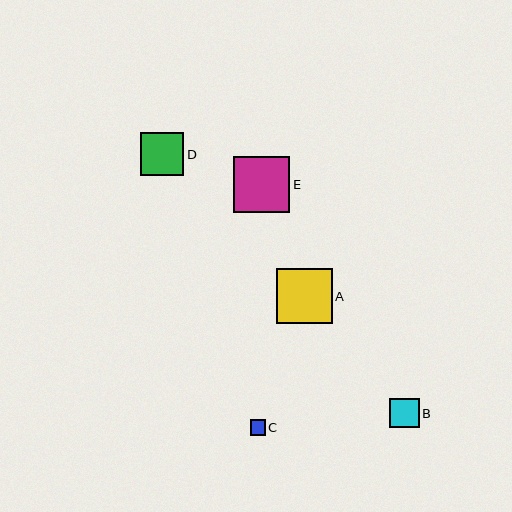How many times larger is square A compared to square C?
Square A is approximately 3.6 times the size of square C.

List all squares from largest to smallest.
From largest to smallest: E, A, D, B, C.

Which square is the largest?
Square E is the largest with a size of approximately 56 pixels.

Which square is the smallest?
Square C is the smallest with a size of approximately 15 pixels.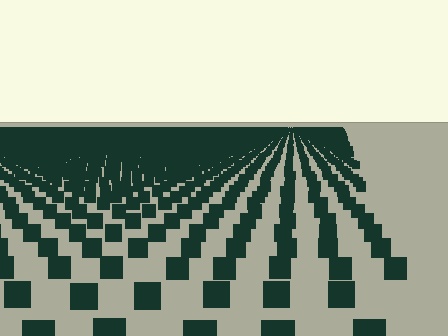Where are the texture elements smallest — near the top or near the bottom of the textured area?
Near the top.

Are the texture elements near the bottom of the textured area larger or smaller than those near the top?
Larger. Near the bottom, elements are closer to the viewer and appear at a bigger on-screen size.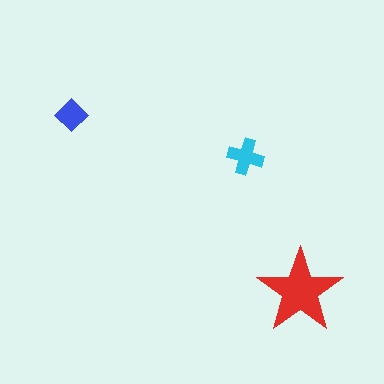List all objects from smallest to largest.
The blue diamond, the cyan cross, the red star.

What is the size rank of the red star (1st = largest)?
1st.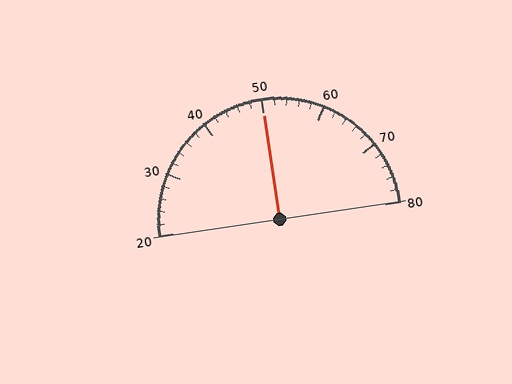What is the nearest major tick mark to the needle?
The nearest major tick mark is 50.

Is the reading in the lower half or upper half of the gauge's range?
The reading is in the upper half of the range (20 to 80).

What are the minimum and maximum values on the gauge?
The gauge ranges from 20 to 80.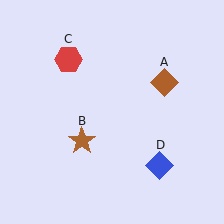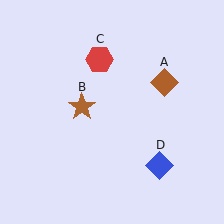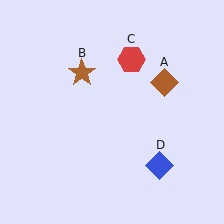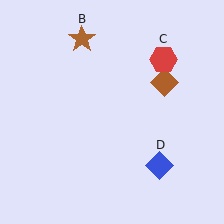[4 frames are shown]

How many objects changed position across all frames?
2 objects changed position: brown star (object B), red hexagon (object C).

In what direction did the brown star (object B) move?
The brown star (object B) moved up.